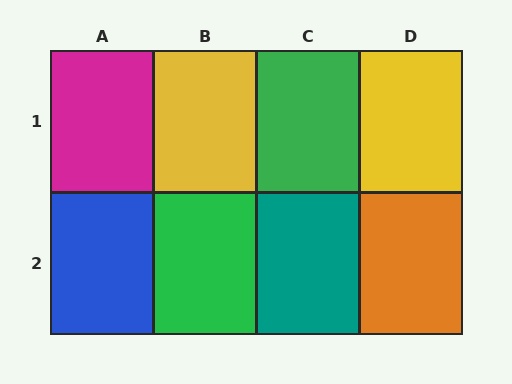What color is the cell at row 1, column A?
Magenta.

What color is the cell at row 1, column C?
Green.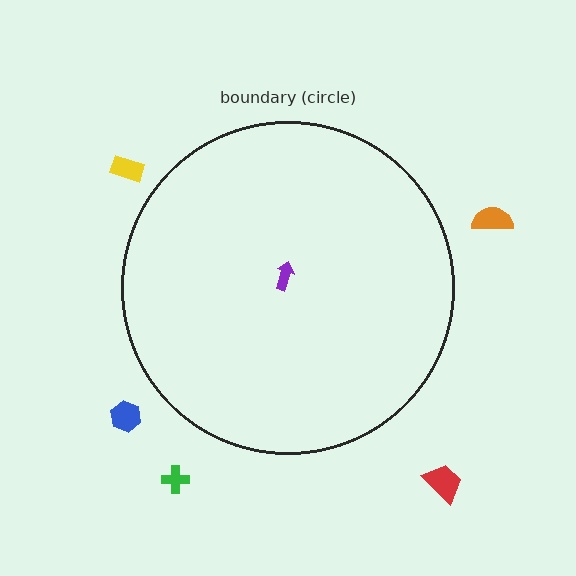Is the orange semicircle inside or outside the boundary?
Outside.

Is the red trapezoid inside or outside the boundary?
Outside.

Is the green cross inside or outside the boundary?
Outside.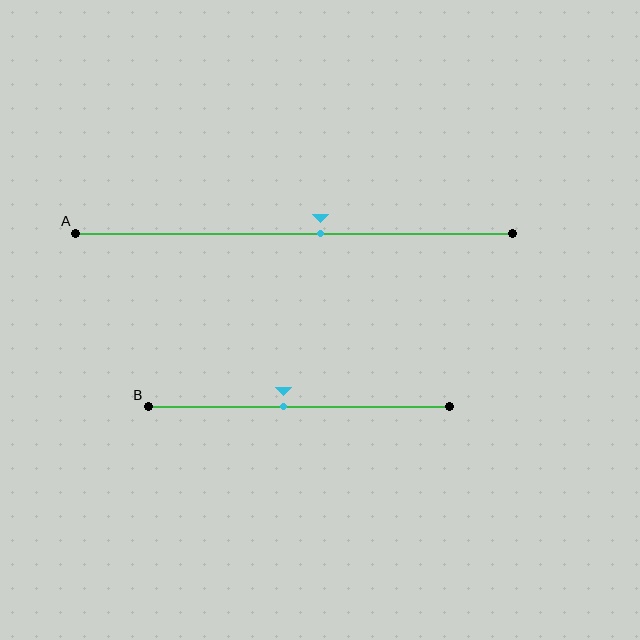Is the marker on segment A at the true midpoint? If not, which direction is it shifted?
No, the marker on segment A is shifted to the right by about 6% of the segment length.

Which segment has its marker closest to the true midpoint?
Segment B has its marker closest to the true midpoint.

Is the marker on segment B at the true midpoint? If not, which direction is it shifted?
No, the marker on segment B is shifted to the left by about 5% of the segment length.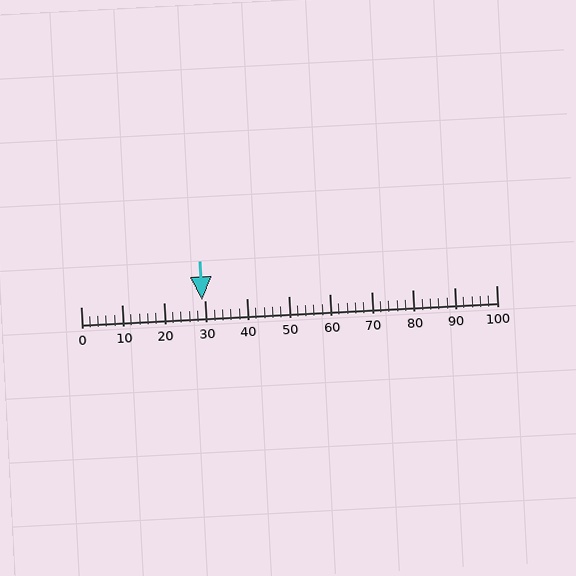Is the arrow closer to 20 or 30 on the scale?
The arrow is closer to 30.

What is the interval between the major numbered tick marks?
The major tick marks are spaced 10 units apart.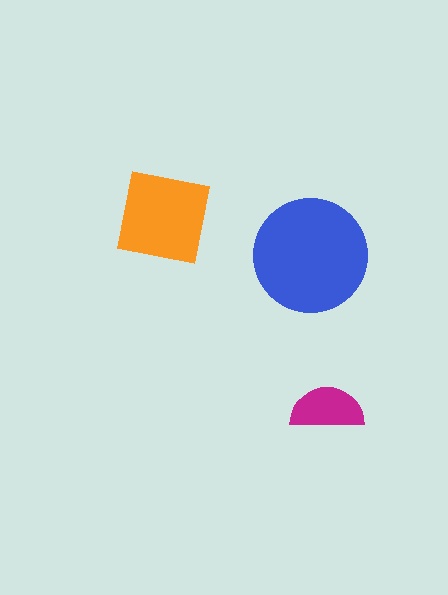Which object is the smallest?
The magenta semicircle.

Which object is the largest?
The blue circle.